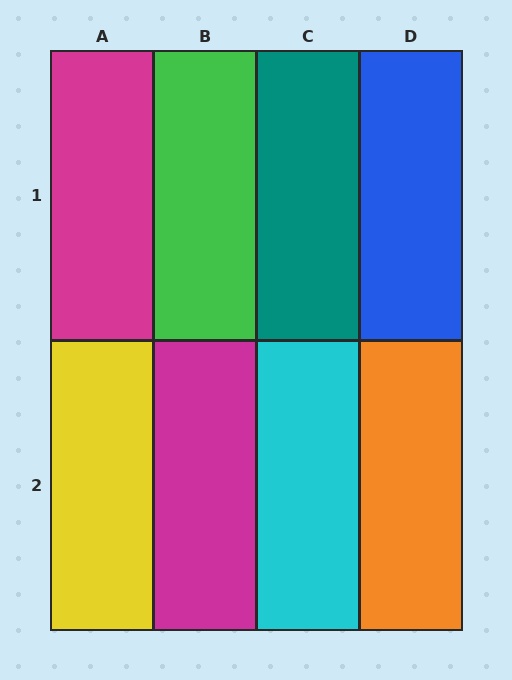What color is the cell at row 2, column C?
Cyan.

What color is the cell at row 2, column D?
Orange.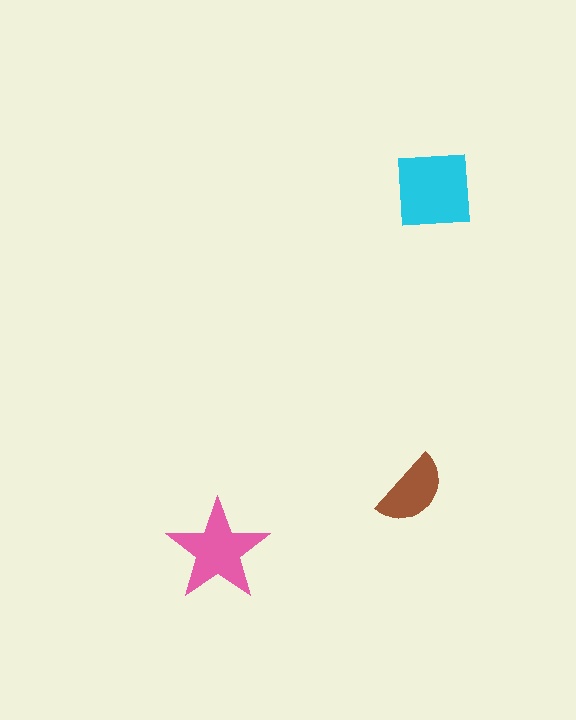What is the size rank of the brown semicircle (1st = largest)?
3rd.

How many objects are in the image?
There are 3 objects in the image.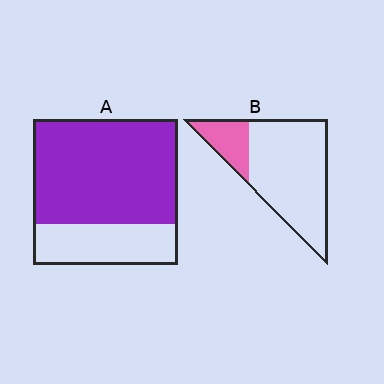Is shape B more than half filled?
No.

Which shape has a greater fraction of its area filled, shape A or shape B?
Shape A.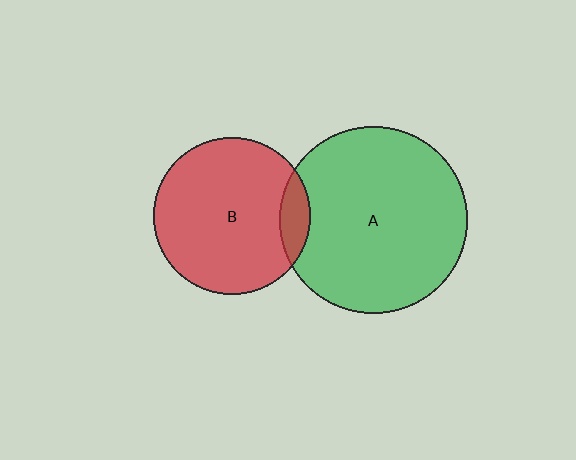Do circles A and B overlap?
Yes.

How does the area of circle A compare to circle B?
Approximately 1.4 times.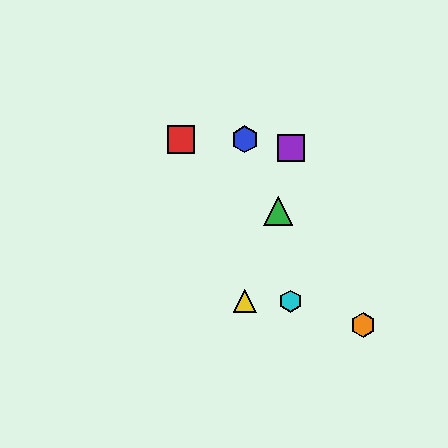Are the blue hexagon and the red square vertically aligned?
No, the blue hexagon is at x≈245 and the red square is at x≈181.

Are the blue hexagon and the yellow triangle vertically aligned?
Yes, both are at x≈245.